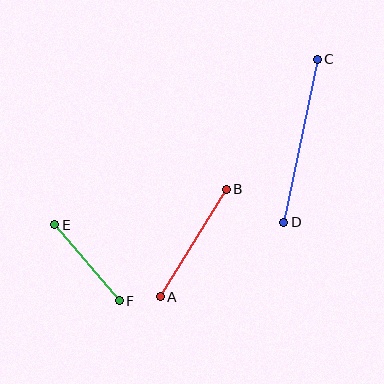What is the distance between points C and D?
The distance is approximately 166 pixels.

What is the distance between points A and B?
The distance is approximately 126 pixels.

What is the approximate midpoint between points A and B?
The midpoint is at approximately (193, 243) pixels.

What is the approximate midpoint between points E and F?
The midpoint is at approximately (87, 263) pixels.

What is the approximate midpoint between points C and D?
The midpoint is at approximately (301, 141) pixels.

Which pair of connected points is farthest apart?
Points C and D are farthest apart.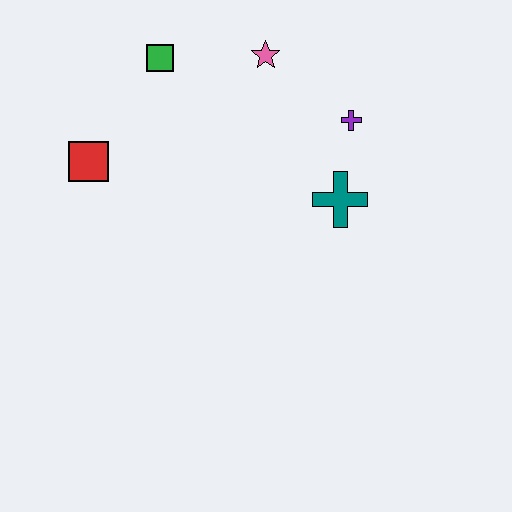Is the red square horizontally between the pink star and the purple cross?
No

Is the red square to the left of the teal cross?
Yes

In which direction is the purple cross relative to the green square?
The purple cross is to the right of the green square.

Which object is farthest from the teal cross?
The red square is farthest from the teal cross.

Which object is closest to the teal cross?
The purple cross is closest to the teal cross.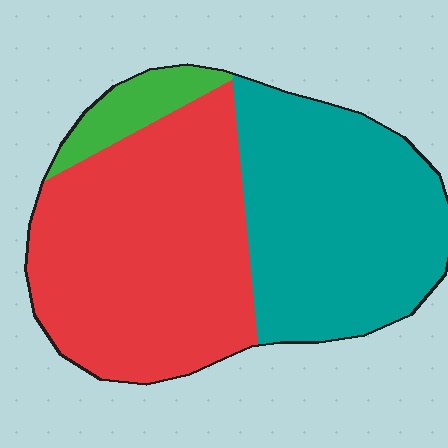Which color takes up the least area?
Green, at roughly 5%.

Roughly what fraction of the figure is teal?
Teal takes up about two fifths (2/5) of the figure.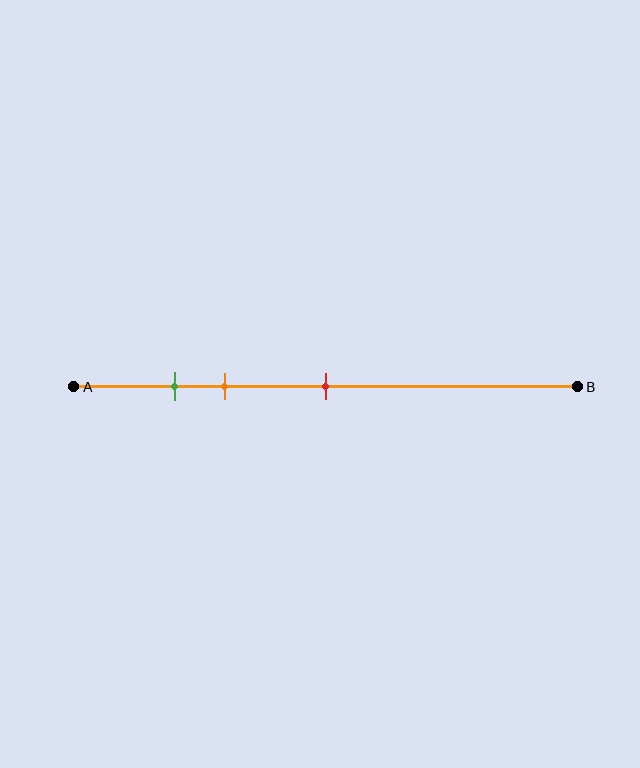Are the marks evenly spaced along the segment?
No, the marks are not evenly spaced.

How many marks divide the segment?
There are 3 marks dividing the segment.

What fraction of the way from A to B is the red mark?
The red mark is approximately 50% (0.5) of the way from A to B.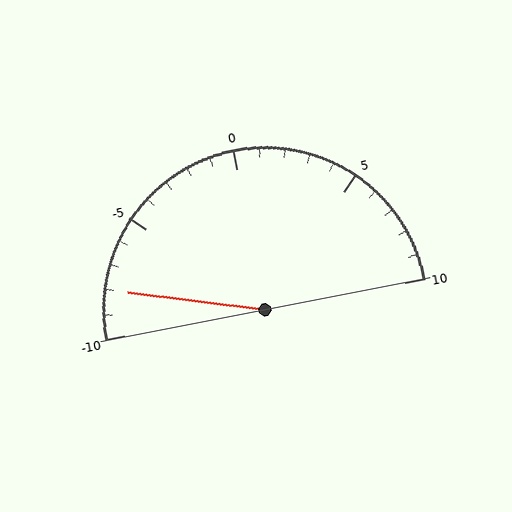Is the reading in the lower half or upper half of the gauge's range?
The reading is in the lower half of the range (-10 to 10).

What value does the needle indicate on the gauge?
The needle indicates approximately -8.